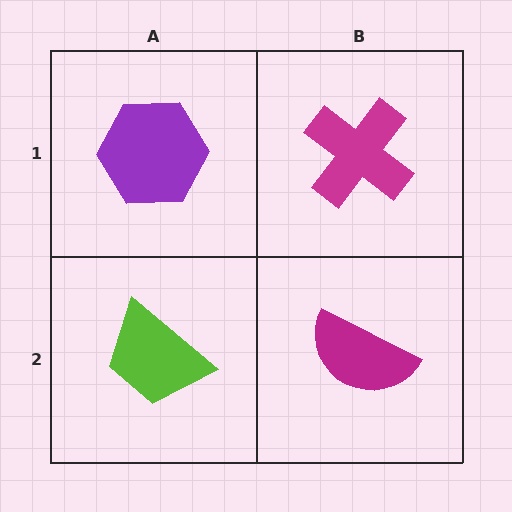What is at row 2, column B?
A magenta semicircle.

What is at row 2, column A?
A lime trapezoid.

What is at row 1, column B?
A magenta cross.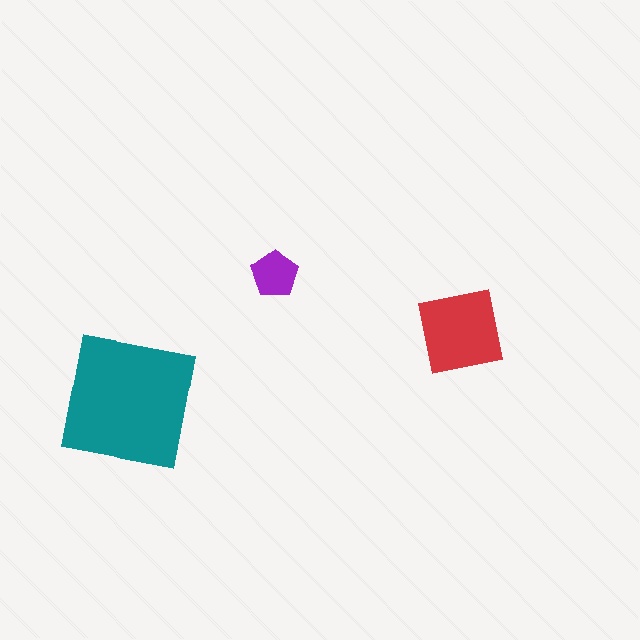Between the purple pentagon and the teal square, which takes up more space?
The teal square.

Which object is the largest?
The teal square.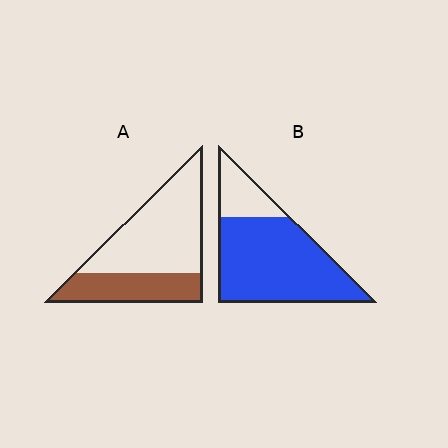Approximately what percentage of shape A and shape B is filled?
A is approximately 35% and B is approximately 80%.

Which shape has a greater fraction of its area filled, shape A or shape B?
Shape B.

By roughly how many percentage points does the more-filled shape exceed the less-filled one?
By roughly 45 percentage points (B over A).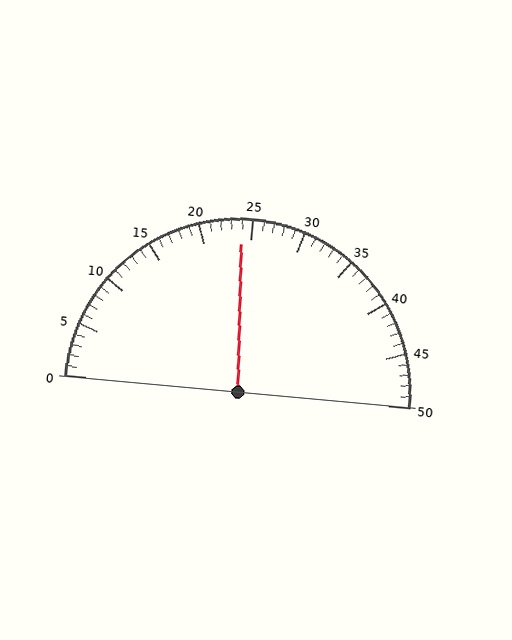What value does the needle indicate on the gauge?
The needle indicates approximately 24.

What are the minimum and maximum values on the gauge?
The gauge ranges from 0 to 50.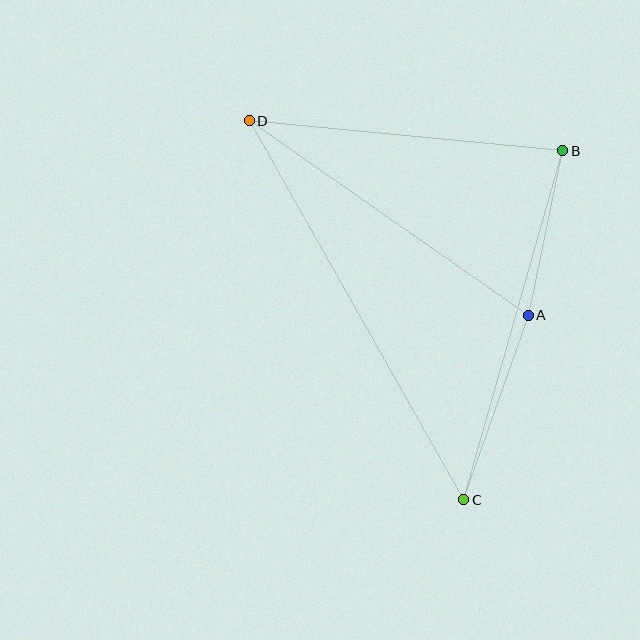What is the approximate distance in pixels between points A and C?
The distance between A and C is approximately 195 pixels.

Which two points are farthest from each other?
Points C and D are farthest from each other.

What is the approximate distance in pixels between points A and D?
The distance between A and D is approximately 340 pixels.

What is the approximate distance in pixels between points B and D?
The distance between B and D is approximately 315 pixels.